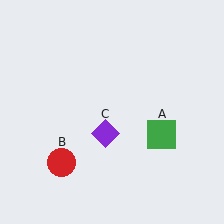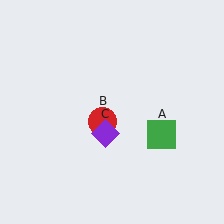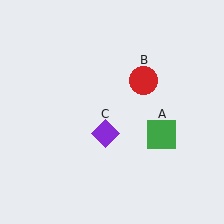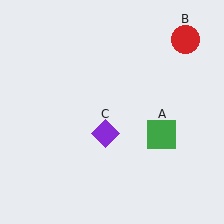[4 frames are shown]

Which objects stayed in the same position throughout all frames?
Green square (object A) and purple diamond (object C) remained stationary.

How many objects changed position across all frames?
1 object changed position: red circle (object B).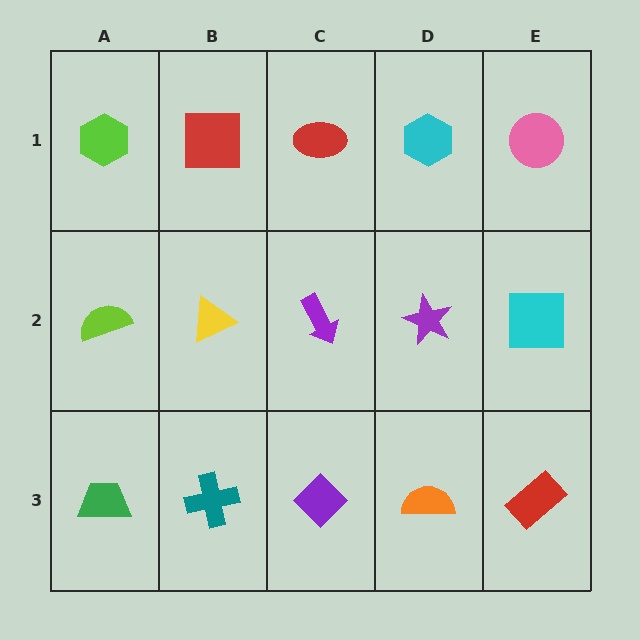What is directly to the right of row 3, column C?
An orange semicircle.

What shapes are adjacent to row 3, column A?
A lime semicircle (row 2, column A), a teal cross (row 3, column B).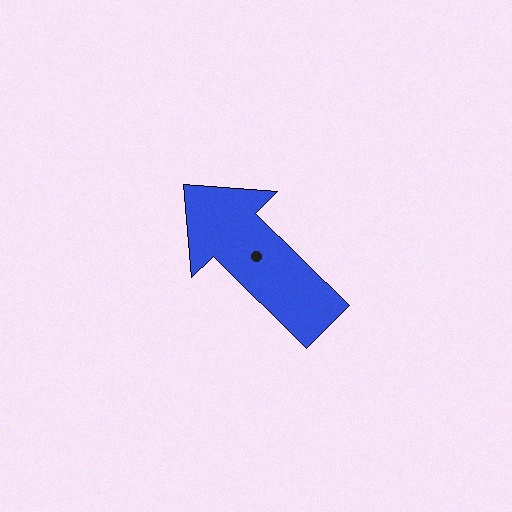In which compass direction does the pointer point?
Northwest.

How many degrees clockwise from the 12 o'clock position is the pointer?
Approximately 315 degrees.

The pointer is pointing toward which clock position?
Roughly 10 o'clock.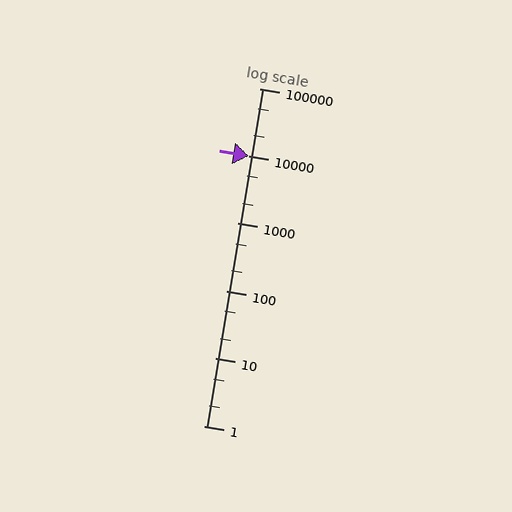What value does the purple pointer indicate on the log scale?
The pointer indicates approximately 9900.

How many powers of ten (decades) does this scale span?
The scale spans 5 decades, from 1 to 100000.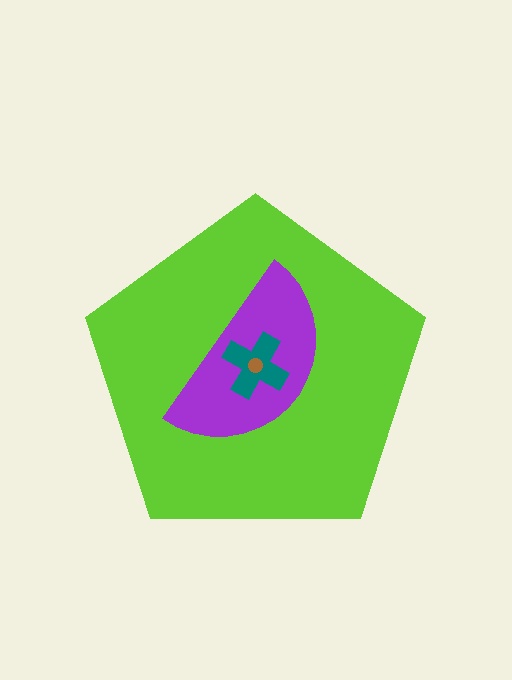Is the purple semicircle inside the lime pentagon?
Yes.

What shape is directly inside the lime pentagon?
The purple semicircle.